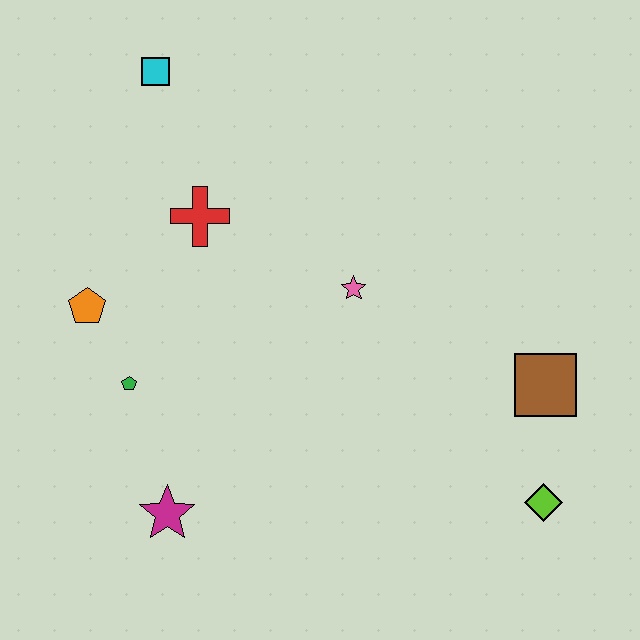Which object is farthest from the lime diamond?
The cyan square is farthest from the lime diamond.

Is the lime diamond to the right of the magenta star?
Yes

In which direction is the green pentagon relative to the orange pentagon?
The green pentagon is below the orange pentagon.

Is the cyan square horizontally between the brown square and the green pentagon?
Yes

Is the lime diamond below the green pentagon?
Yes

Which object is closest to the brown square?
The lime diamond is closest to the brown square.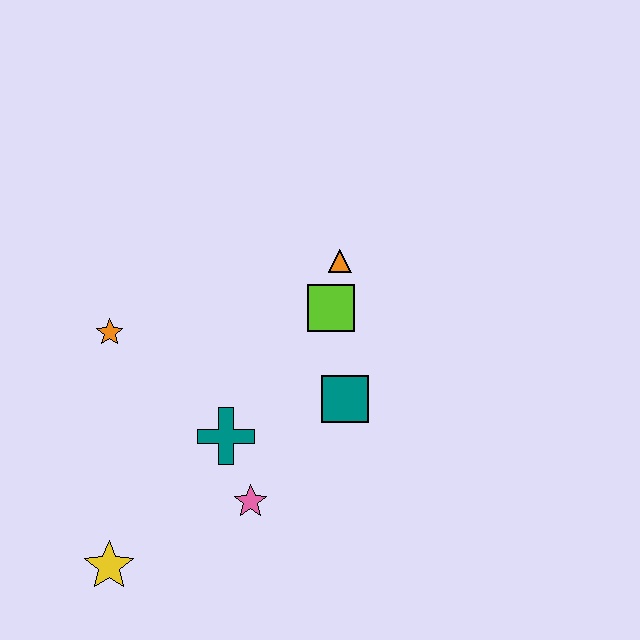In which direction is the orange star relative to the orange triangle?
The orange star is to the left of the orange triangle.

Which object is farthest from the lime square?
The yellow star is farthest from the lime square.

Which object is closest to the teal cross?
The pink star is closest to the teal cross.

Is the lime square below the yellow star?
No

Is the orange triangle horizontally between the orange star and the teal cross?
No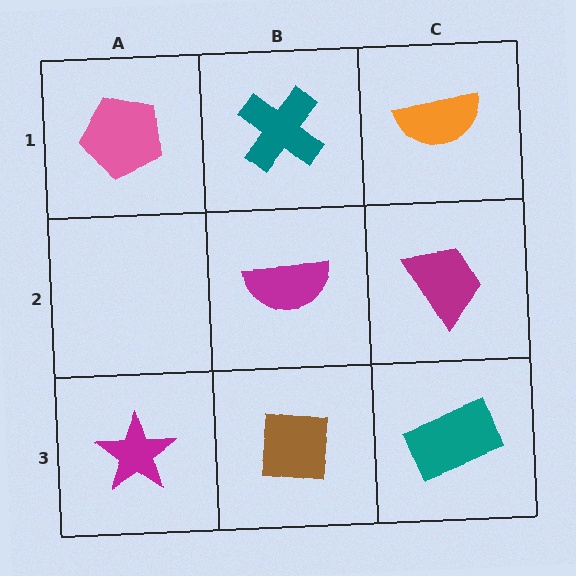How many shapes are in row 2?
2 shapes.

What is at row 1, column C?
An orange semicircle.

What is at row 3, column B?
A brown square.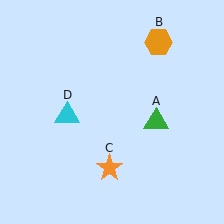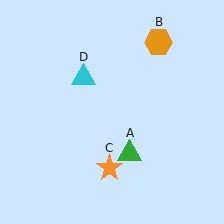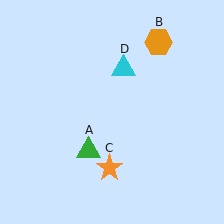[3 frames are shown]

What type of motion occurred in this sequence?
The green triangle (object A), cyan triangle (object D) rotated clockwise around the center of the scene.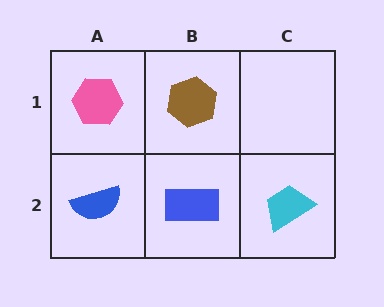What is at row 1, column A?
A pink hexagon.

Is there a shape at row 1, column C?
No, that cell is empty.